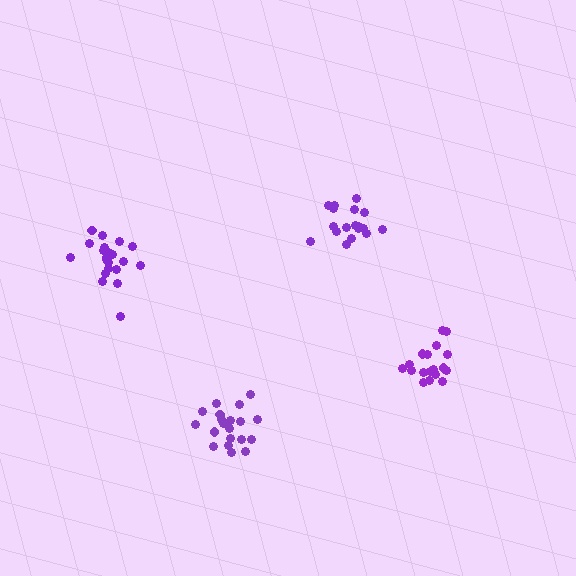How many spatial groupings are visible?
There are 4 spatial groupings.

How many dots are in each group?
Group 1: 18 dots, Group 2: 20 dots, Group 3: 18 dots, Group 4: 21 dots (77 total).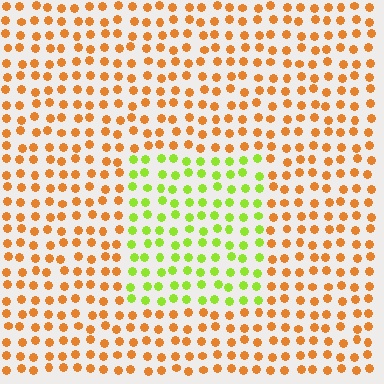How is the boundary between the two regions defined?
The boundary is defined purely by a slight shift in hue (about 61 degrees). Spacing, size, and orientation are identical on both sides.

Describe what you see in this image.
The image is filled with small orange elements in a uniform arrangement. A rectangle-shaped region is visible where the elements are tinted to a slightly different hue, forming a subtle color boundary.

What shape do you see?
I see a rectangle.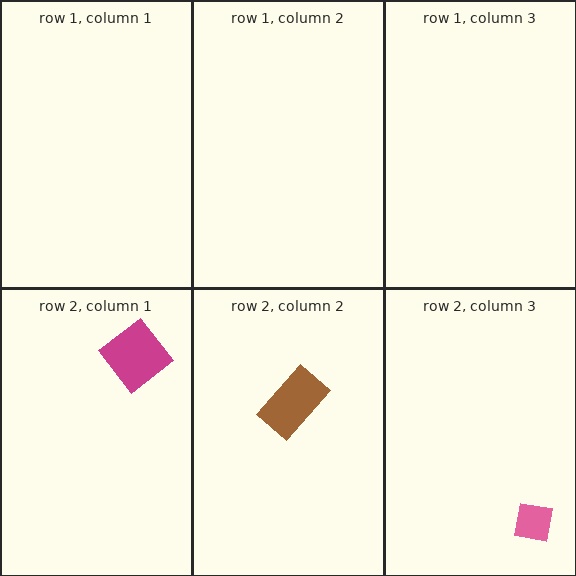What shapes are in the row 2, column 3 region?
The pink square.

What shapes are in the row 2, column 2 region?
The brown rectangle.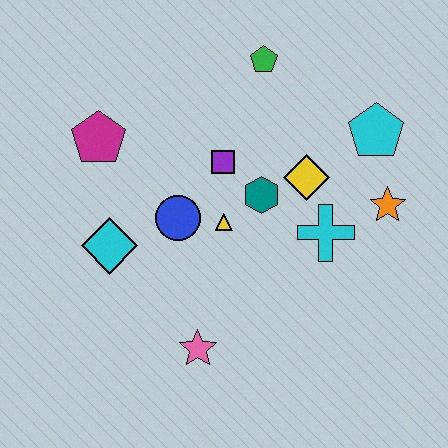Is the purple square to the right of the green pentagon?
No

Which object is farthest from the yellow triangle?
The cyan pentagon is farthest from the yellow triangle.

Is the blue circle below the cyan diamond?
No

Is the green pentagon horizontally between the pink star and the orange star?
Yes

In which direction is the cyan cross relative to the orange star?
The cyan cross is to the left of the orange star.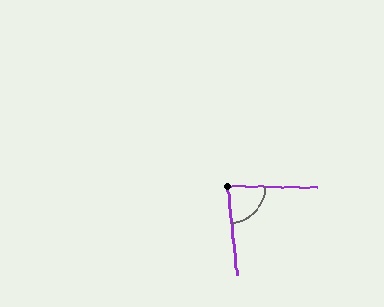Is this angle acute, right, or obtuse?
It is acute.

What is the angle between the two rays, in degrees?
Approximately 83 degrees.